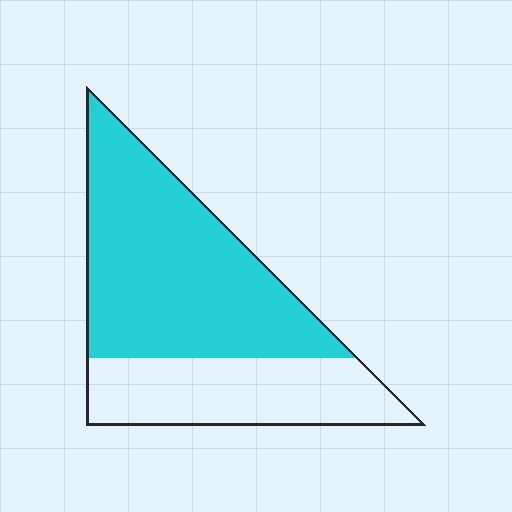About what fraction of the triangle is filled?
About five eighths (5/8).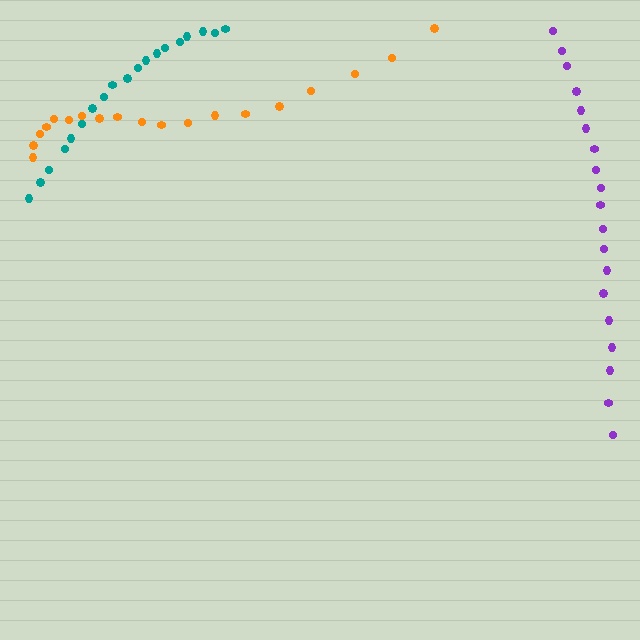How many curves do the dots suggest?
There are 3 distinct paths.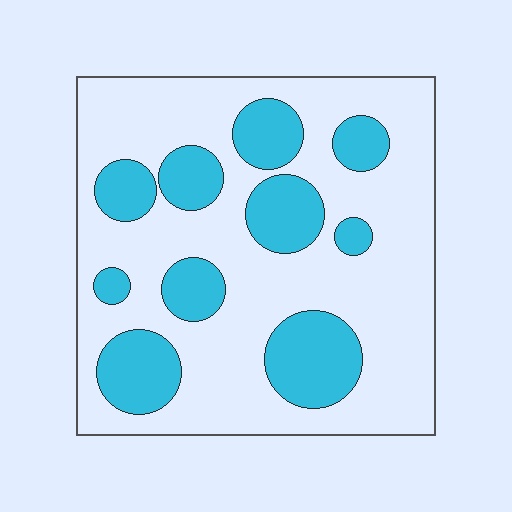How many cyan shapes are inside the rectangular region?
10.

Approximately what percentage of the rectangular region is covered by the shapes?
Approximately 30%.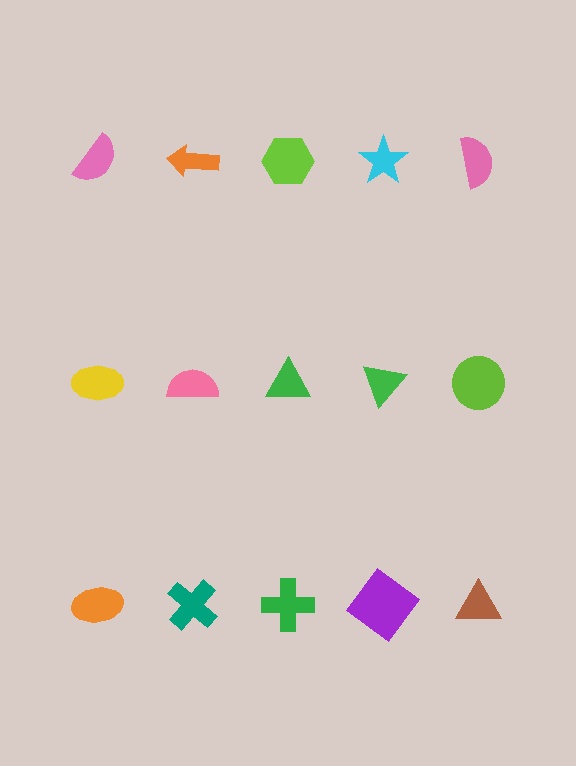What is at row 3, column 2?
A teal cross.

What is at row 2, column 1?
A yellow ellipse.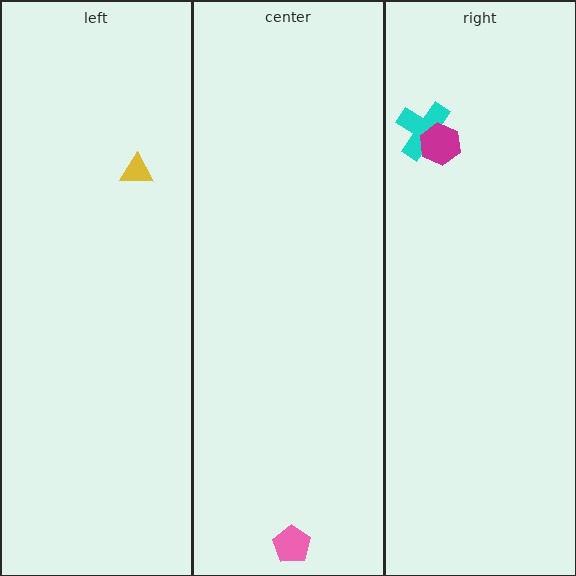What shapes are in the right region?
The cyan cross, the magenta hexagon.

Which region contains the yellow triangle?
The left region.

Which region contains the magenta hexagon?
The right region.